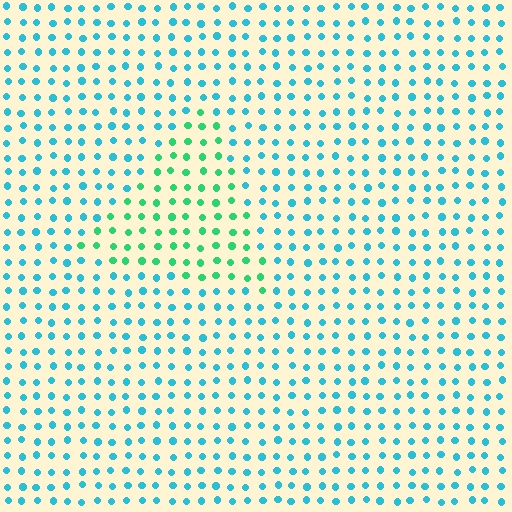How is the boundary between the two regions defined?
The boundary is defined purely by a slight shift in hue (about 43 degrees). Spacing, size, and orientation are identical on both sides.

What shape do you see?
I see a triangle.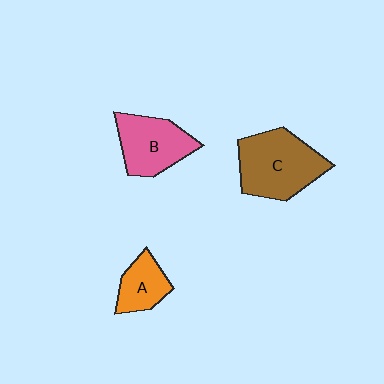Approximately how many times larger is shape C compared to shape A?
Approximately 2.1 times.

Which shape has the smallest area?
Shape A (orange).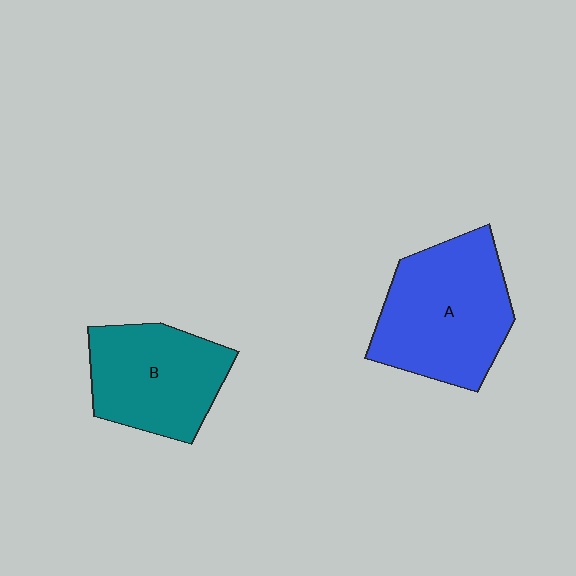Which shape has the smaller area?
Shape B (teal).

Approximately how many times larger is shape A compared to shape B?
Approximately 1.2 times.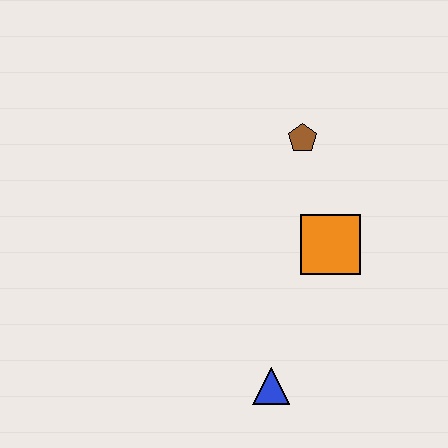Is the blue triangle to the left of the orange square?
Yes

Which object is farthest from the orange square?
The blue triangle is farthest from the orange square.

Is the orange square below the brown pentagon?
Yes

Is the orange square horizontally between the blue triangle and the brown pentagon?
No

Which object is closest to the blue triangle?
The orange square is closest to the blue triangle.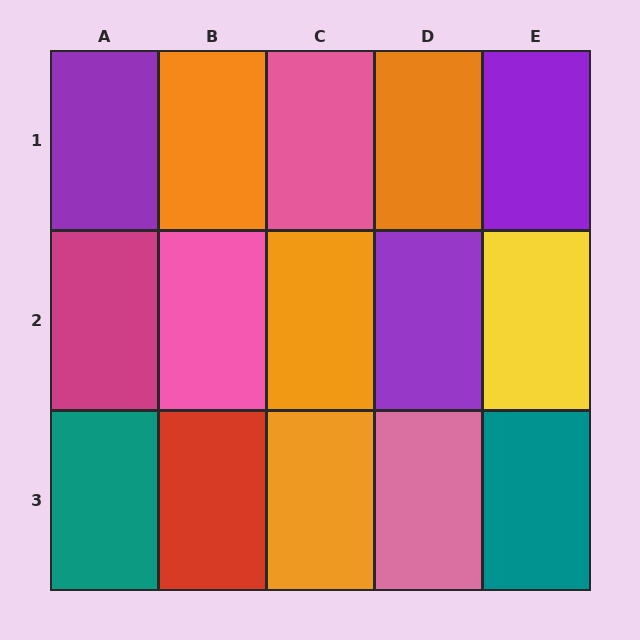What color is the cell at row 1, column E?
Purple.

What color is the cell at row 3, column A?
Teal.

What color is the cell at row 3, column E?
Teal.